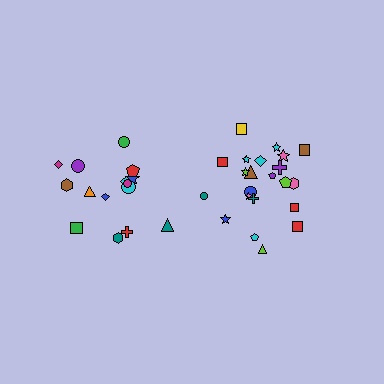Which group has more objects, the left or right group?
The right group.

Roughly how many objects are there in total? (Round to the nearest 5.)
Roughly 35 objects in total.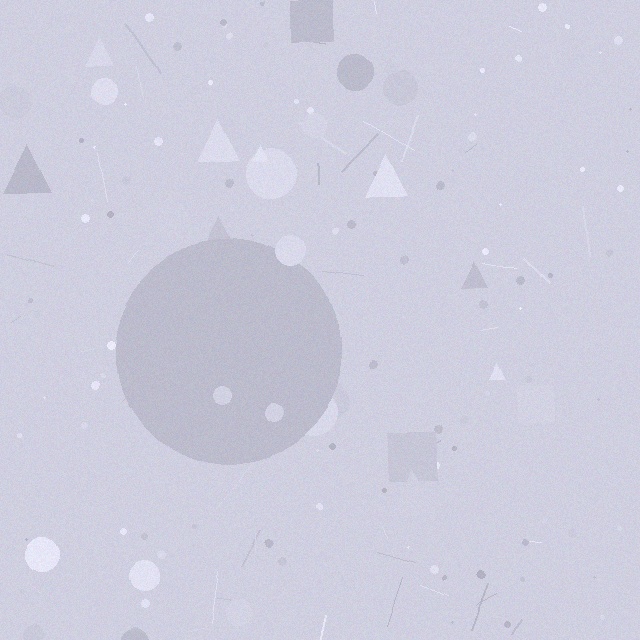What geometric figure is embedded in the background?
A circle is embedded in the background.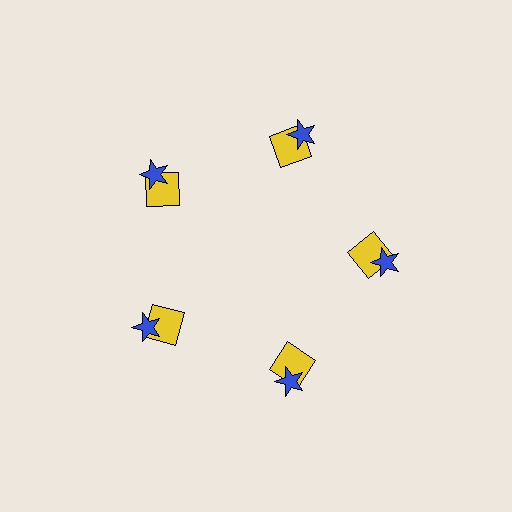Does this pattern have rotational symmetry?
Yes, this pattern has 5-fold rotational symmetry. It looks the same after rotating 72 degrees around the center.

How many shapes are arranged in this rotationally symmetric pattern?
There are 10 shapes, arranged in 5 groups of 2.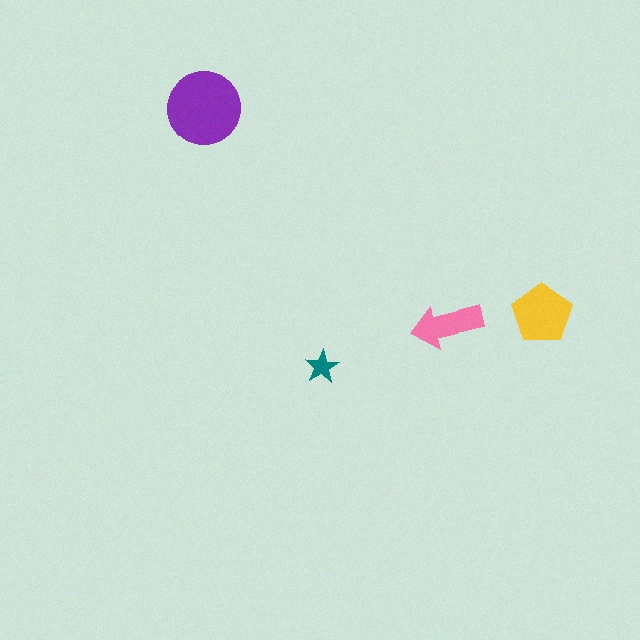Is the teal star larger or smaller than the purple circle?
Smaller.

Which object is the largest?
The purple circle.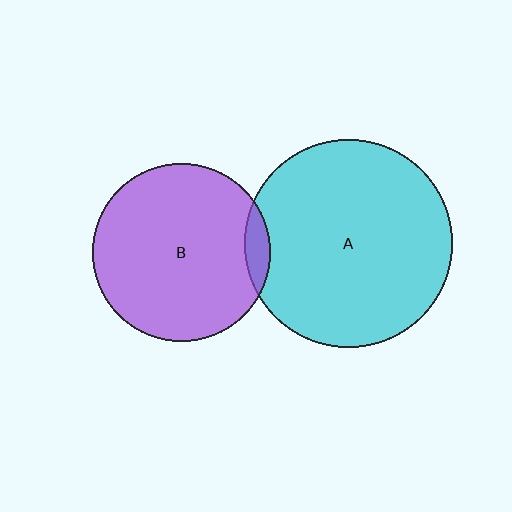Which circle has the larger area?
Circle A (cyan).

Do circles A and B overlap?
Yes.